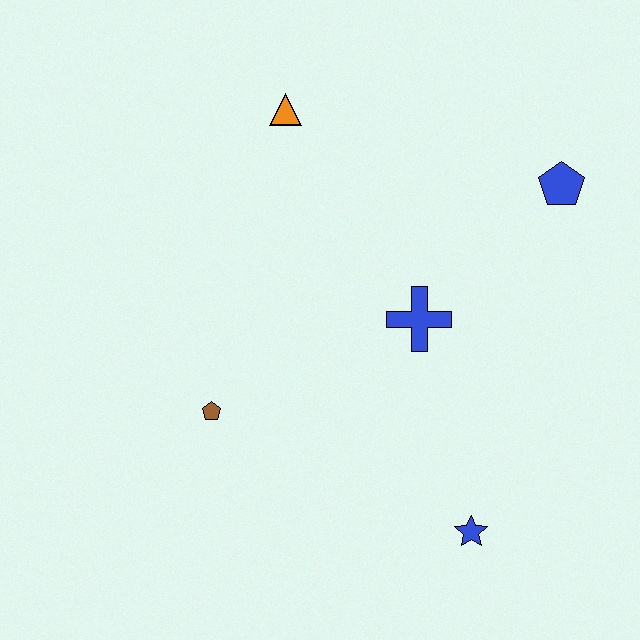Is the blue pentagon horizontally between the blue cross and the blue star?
No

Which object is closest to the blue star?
The blue cross is closest to the blue star.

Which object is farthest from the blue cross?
The orange triangle is farthest from the blue cross.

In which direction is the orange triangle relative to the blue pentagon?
The orange triangle is to the left of the blue pentagon.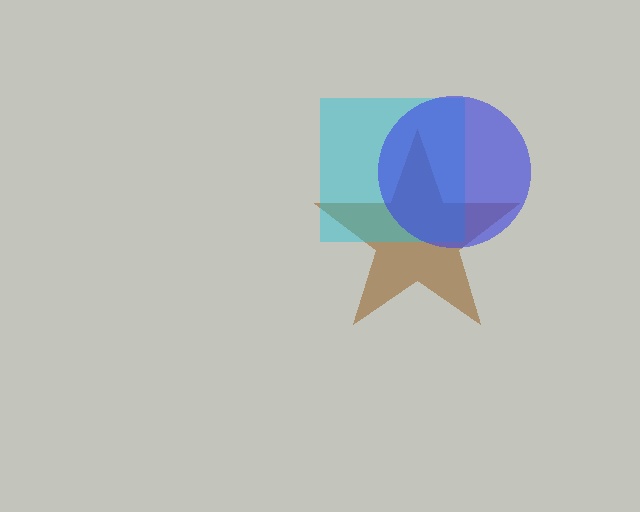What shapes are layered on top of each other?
The layered shapes are: a brown star, a cyan square, a blue circle.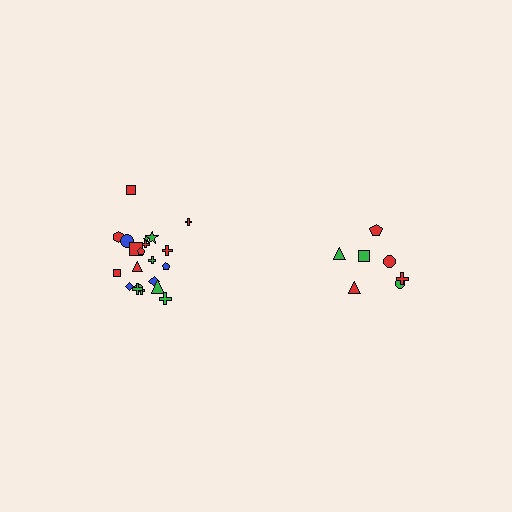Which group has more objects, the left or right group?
The left group.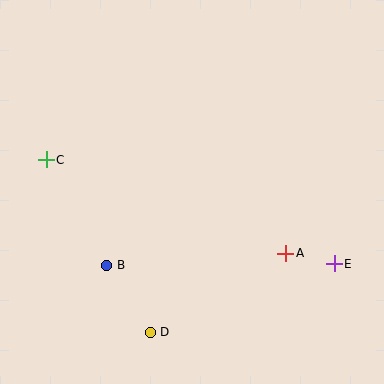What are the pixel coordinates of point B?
Point B is at (107, 265).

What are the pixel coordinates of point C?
Point C is at (46, 160).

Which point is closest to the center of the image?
Point A at (286, 253) is closest to the center.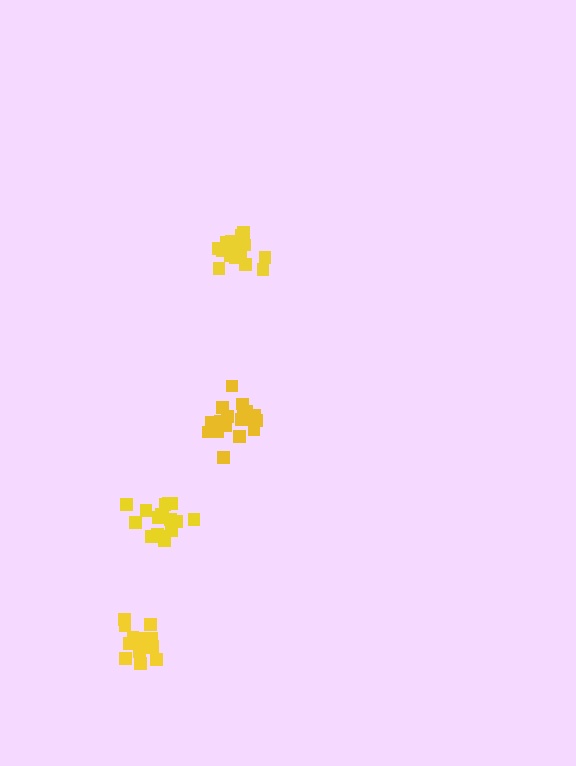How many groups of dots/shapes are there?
There are 4 groups.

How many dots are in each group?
Group 1: 18 dots, Group 2: 17 dots, Group 3: 16 dots, Group 4: 18 dots (69 total).